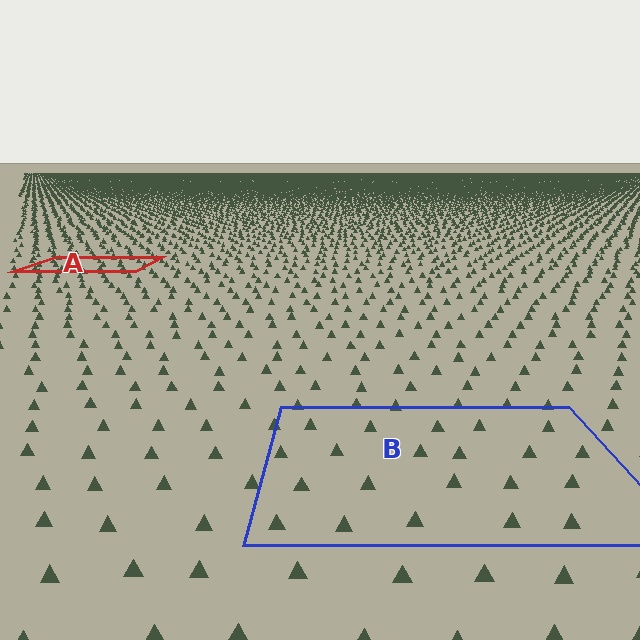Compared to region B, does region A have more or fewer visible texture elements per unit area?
Region A has more texture elements per unit area — they are packed more densely because it is farther away.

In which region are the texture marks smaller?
The texture marks are smaller in region A, because it is farther away.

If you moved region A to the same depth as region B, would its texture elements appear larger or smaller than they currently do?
They would appear larger. At a closer depth, the same texture elements are projected at a bigger on-screen size.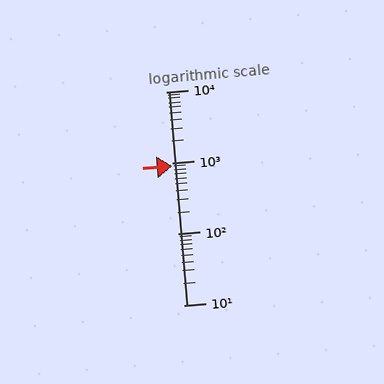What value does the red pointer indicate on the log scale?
The pointer indicates approximately 910.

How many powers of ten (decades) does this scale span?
The scale spans 3 decades, from 10 to 10000.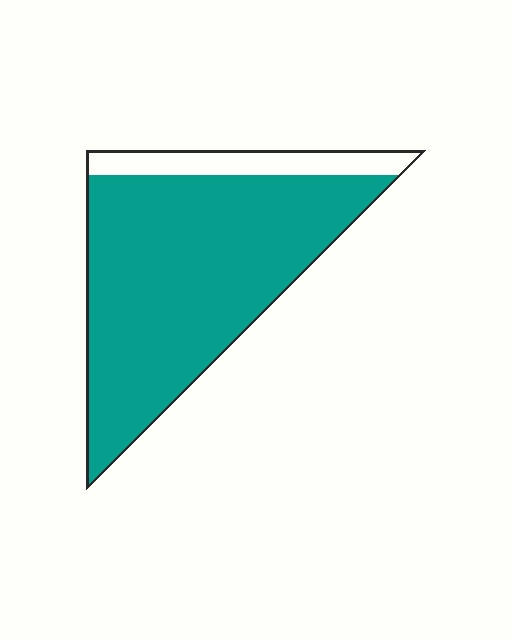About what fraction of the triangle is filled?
About seven eighths (7/8).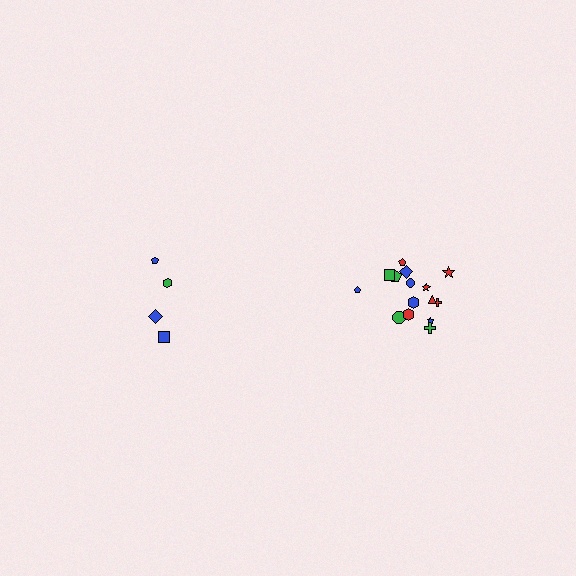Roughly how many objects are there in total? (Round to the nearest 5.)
Roughly 20 objects in total.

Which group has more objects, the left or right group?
The right group.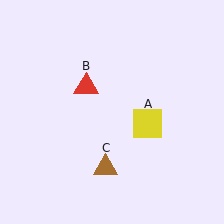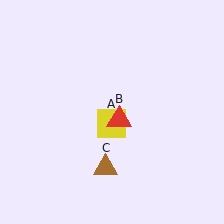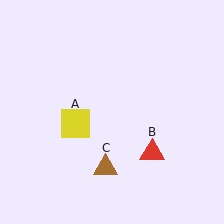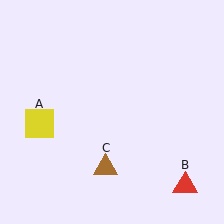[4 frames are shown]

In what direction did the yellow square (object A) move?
The yellow square (object A) moved left.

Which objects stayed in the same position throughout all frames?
Brown triangle (object C) remained stationary.